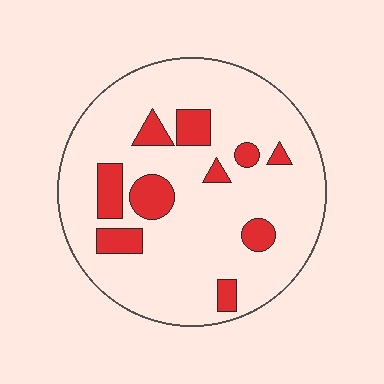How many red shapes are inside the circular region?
10.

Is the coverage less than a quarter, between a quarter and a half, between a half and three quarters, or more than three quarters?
Less than a quarter.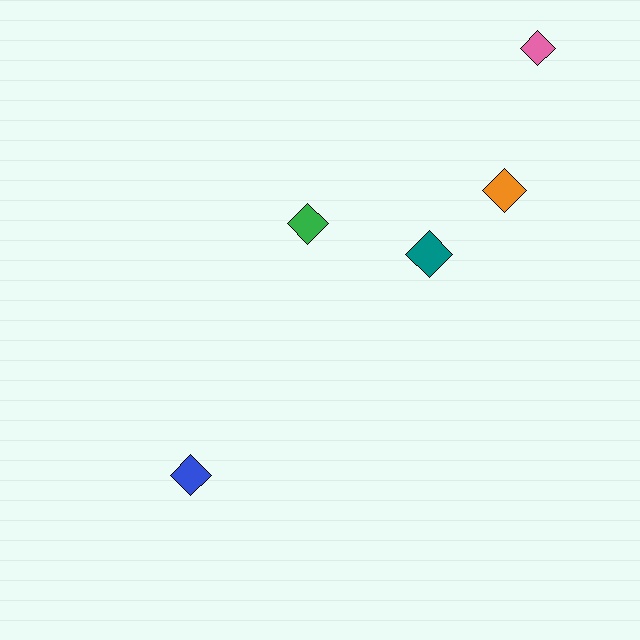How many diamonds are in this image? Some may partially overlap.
There are 5 diamonds.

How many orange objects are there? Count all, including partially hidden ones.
There is 1 orange object.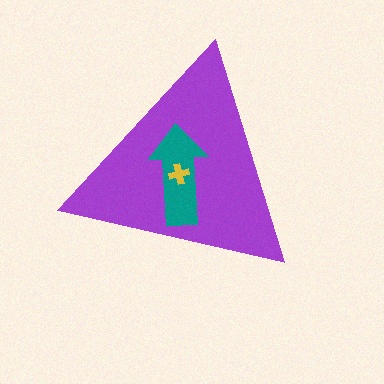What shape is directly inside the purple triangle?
The teal arrow.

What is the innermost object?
The yellow cross.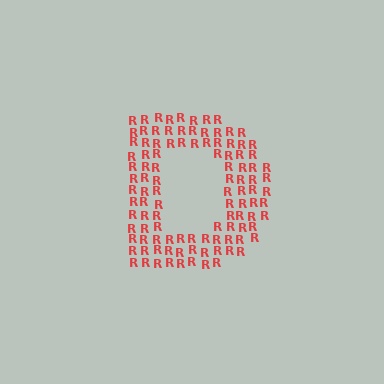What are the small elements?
The small elements are letter R's.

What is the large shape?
The large shape is the letter D.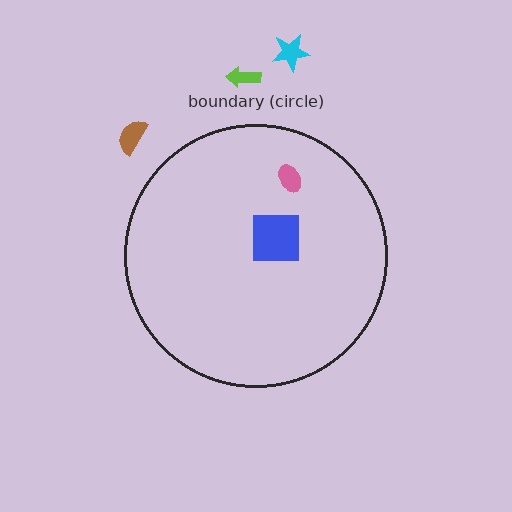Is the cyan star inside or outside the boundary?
Outside.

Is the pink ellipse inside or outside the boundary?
Inside.